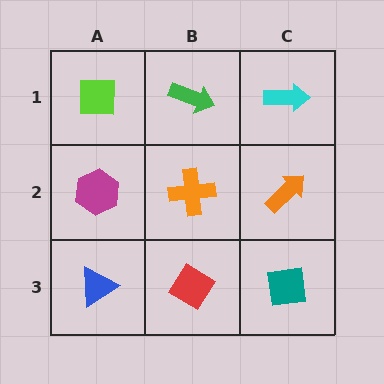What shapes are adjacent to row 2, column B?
A green arrow (row 1, column B), a red diamond (row 3, column B), a magenta hexagon (row 2, column A), an orange arrow (row 2, column C).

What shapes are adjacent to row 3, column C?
An orange arrow (row 2, column C), a red diamond (row 3, column B).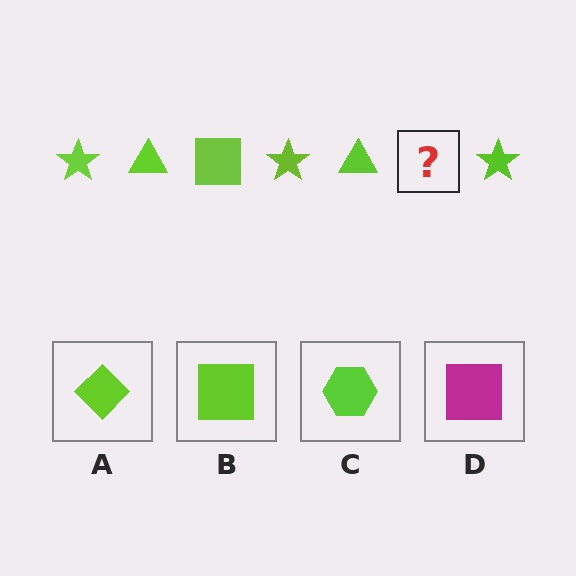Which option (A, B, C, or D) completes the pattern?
B.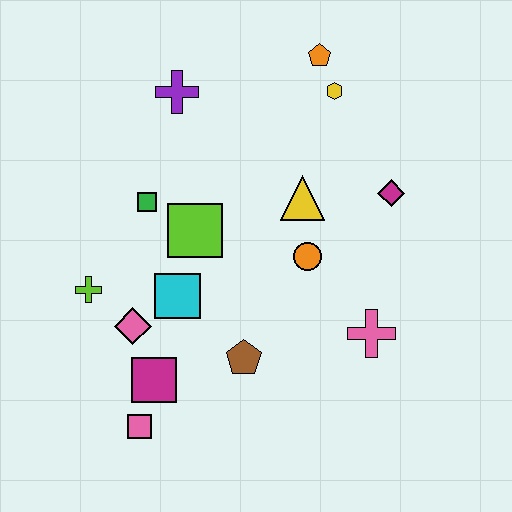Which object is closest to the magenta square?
The pink square is closest to the magenta square.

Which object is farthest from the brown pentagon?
The orange pentagon is farthest from the brown pentagon.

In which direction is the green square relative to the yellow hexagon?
The green square is to the left of the yellow hexagon.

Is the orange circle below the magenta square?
No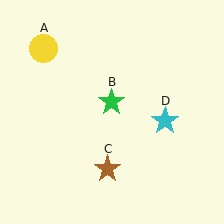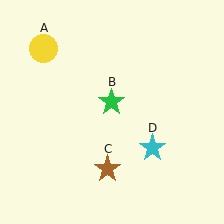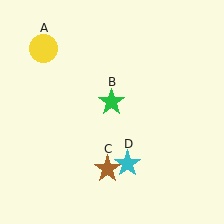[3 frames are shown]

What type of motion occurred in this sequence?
The cyan star (object D) rotated clockwise around the center of the scene.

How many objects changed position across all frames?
1 object changed position: cyan star (object D).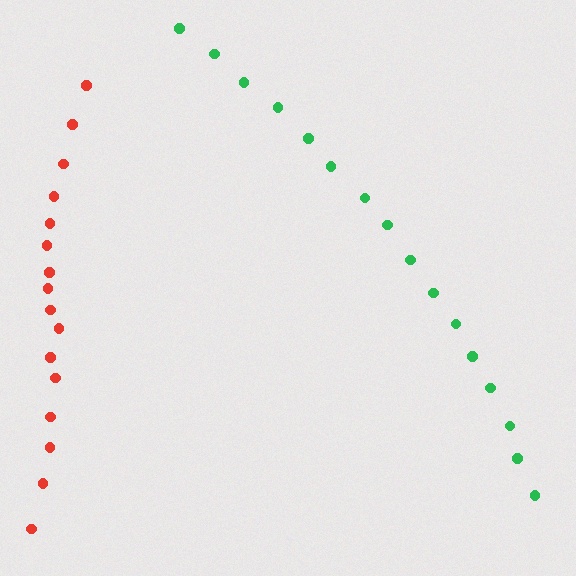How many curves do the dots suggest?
There are 2 distinct paths.